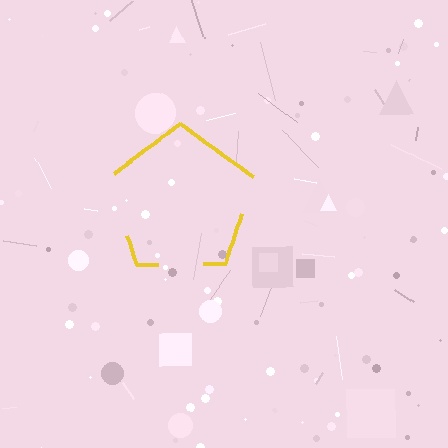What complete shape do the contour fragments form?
The contour fragments form a pentagon.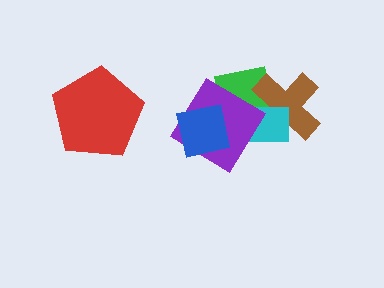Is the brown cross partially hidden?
Yes, it is partially covered by another shape.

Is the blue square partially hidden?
No, no other shape covers it.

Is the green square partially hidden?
Yes, it is partially covered by another shape.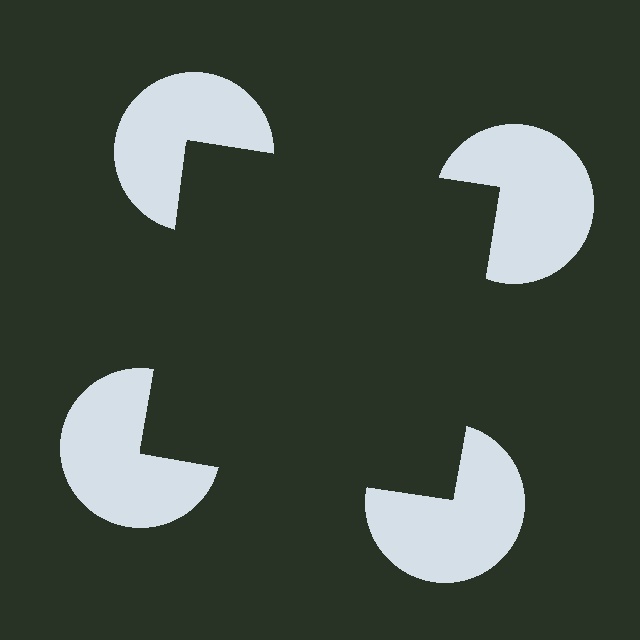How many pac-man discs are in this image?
There are 4 — one at each vertex of the illusory square.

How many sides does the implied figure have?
4 sides.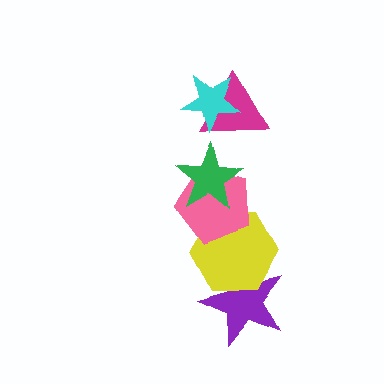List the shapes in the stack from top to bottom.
From top to bottom: the cyan star, the magenta triangle, the green star, the pink pentagon, the yellow hexagon, the purple star.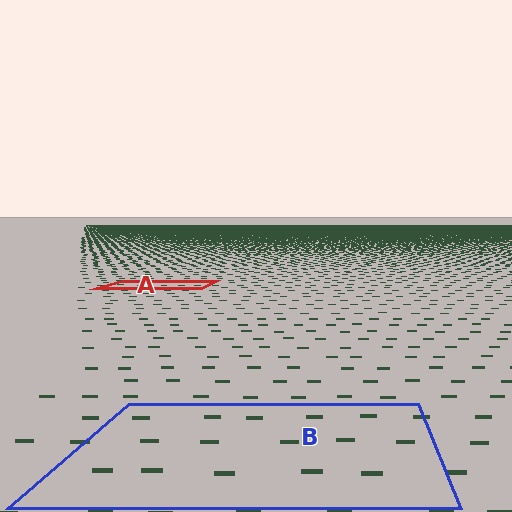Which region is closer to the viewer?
Region B is closer. The texture elements there are larger and more spread out.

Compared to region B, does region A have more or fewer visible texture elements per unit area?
Region A has more texture elements per unit area — they are packed more densely because it is farther away.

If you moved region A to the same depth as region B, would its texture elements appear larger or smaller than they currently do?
They would appear larger. At a closer depth, the same texture elements are projected at a bigger on-screen size.